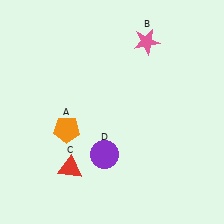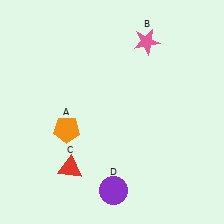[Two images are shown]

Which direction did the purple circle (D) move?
The purple circle (D) moved down.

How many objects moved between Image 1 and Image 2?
1 object moved between the two images.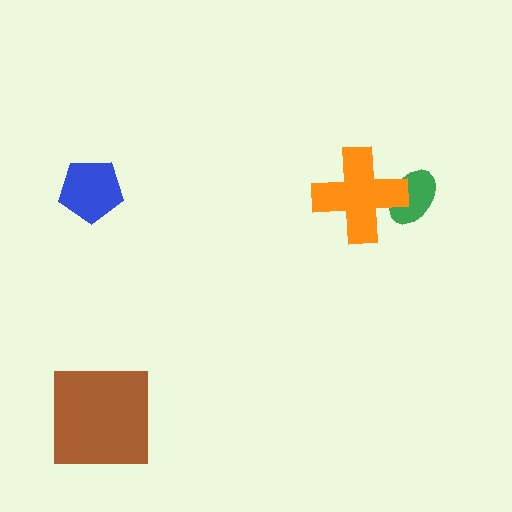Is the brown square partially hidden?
No, no other shape covers it.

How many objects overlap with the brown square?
0 objects overlap with the brown square.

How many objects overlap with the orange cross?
1 object overlaps with the orange cross.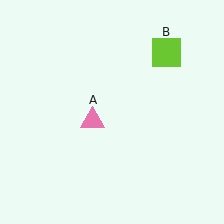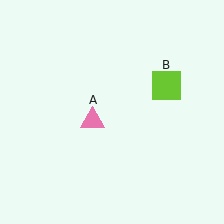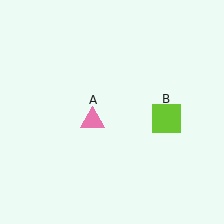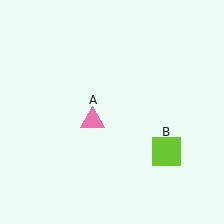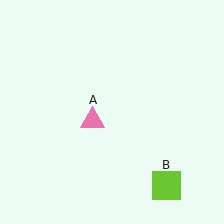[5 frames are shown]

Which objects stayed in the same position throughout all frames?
Pink triangle (object A) remained stationary.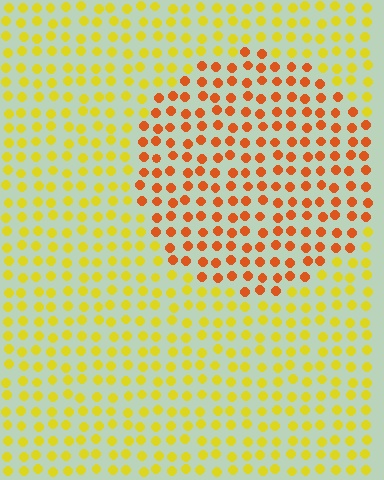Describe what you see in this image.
The image is filled with small yellow elements in a uniform arrangement. A circle-shaped region is visible where the elements are tinted to a slightly different hue, forming a subtle color boundary.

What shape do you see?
I see a circle.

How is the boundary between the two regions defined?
The boundary is defined purely by a slight shift in hue (about 41 degrees). Spacing, size, and orientation are identical on both sides.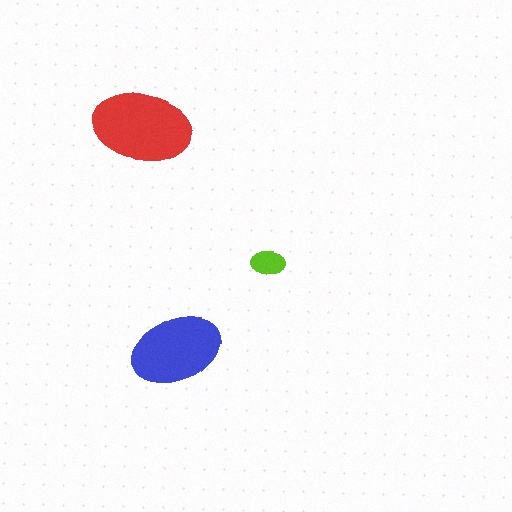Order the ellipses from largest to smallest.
the red one, the blue one, the lime one.